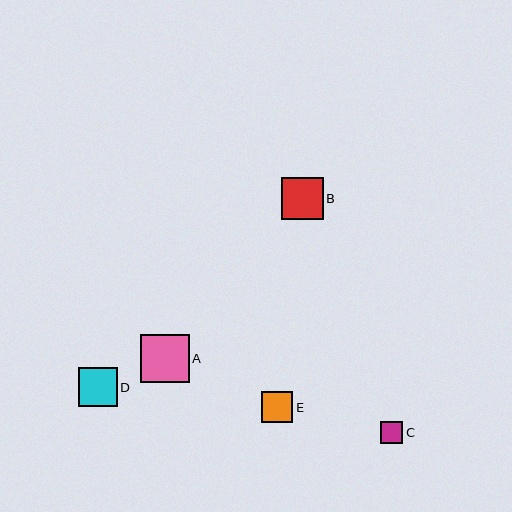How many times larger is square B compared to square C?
Square B is approximately 1.9 times the size of square C.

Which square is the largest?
Square A is the largest with a size of approximately 49 pixels.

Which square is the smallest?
Square C is the smallest with a size of approximately 22 pixels.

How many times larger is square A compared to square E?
Square A is approximately 1.6 times the size of square E.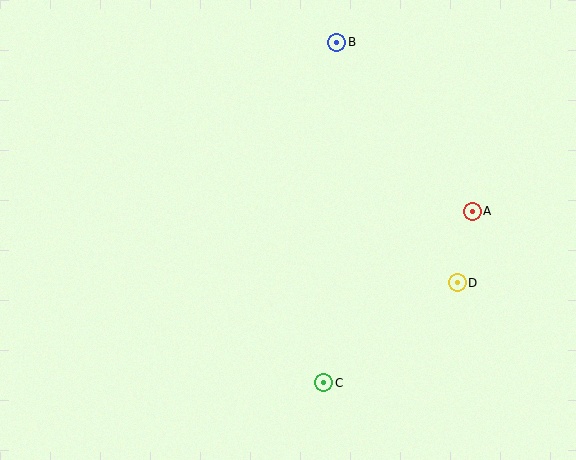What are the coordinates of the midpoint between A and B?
The midpoint between A and B is at (404, 127).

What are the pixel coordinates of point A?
Point A is at (472, 211).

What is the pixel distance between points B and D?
The distance between B and D is 269 pixels.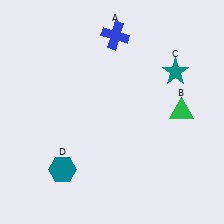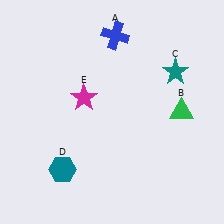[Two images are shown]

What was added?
A magenta star (E) was added in Image 2.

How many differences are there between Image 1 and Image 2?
There is 1 difference between the two images.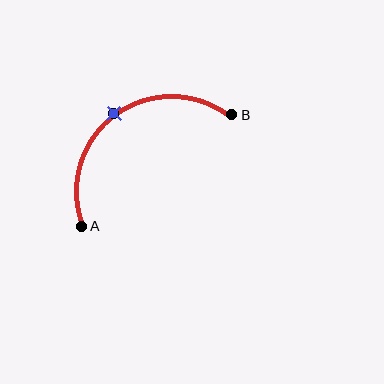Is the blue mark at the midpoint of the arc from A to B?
Yes. The blue mark lies on the arc at equal arc-length from both A and B — it is the arc midpoint.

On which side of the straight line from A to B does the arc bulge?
The arc bulges above and to the left of the straight line connecting A and B.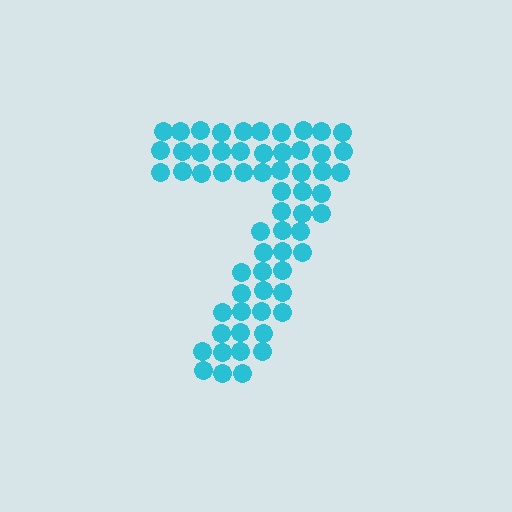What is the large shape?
The large shape is the digit 7.